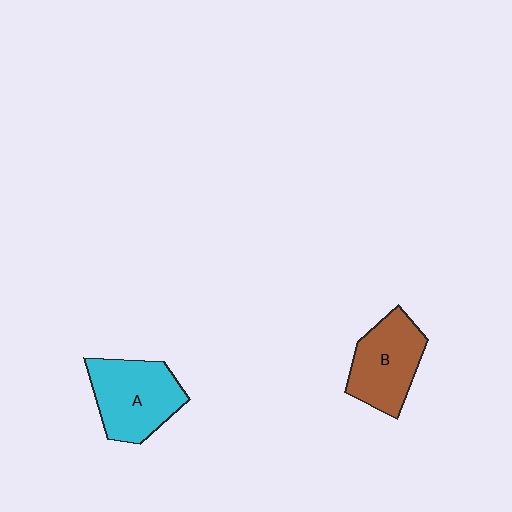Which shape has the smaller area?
Shape B (brown).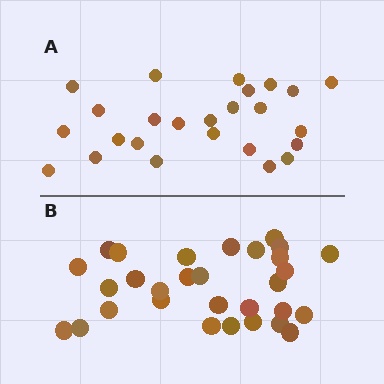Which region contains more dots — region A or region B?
Region B (the bottom region) has more dots.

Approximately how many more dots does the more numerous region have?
Region B has about 5 more dots than region A.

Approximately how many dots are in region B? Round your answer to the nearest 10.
About 30 dots.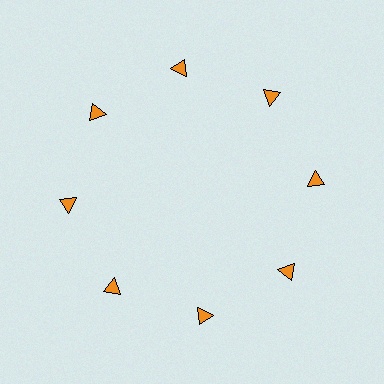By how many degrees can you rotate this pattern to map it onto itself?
The pattern maps onto itself every 45 degrees of rotation.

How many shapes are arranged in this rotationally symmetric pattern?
There are 8 shapes, arranged in 8 groups of 1.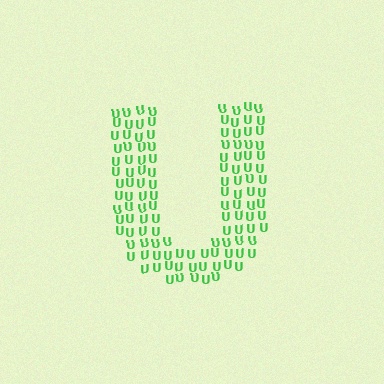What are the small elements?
The small elements are letter U's.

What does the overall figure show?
The overall figure shows the letter U.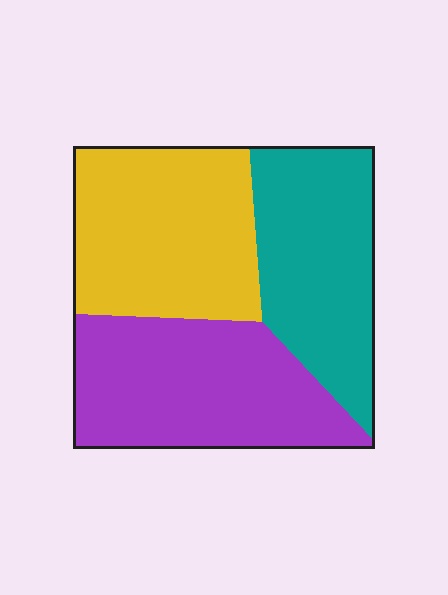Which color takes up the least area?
Teal, at roughly 30%.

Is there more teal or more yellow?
Yellow.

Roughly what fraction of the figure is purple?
Purple covers around 35% of the figure.